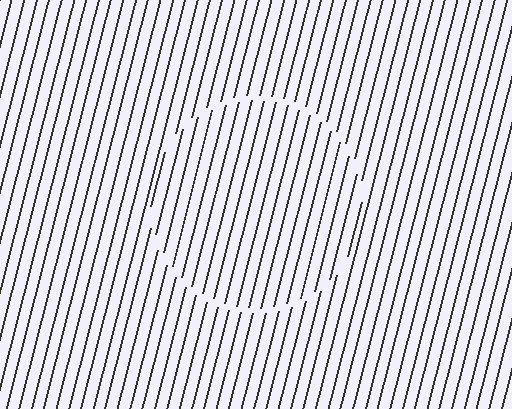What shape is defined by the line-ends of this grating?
An illusory circle. The interior of the shape contains the same grating, shifted by half a period — the contour is defined by the phase discontinuity where line-ends from the inner and outer gratings abut.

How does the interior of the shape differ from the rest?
The interior of the shape contains the same grating, shifted by half a period — the contour is defined by the phase discontinuity where line-ends from the inner and outer gratings abut.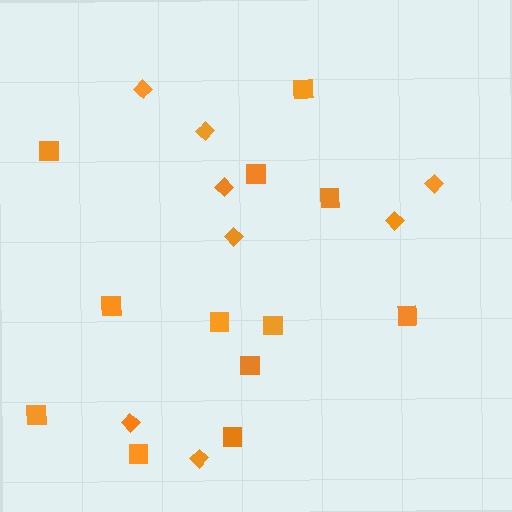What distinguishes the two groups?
There are 2 groups: one group of diamonds (8) and one group of squares (12).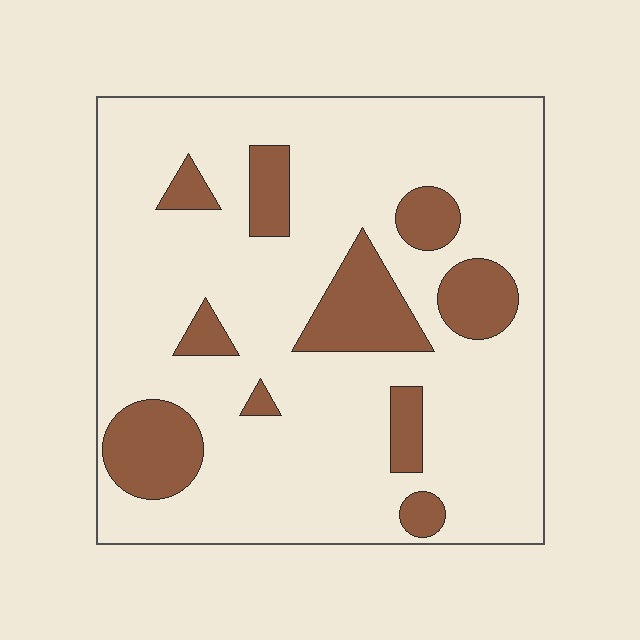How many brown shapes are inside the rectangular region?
10.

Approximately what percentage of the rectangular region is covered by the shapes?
Approximately 20%.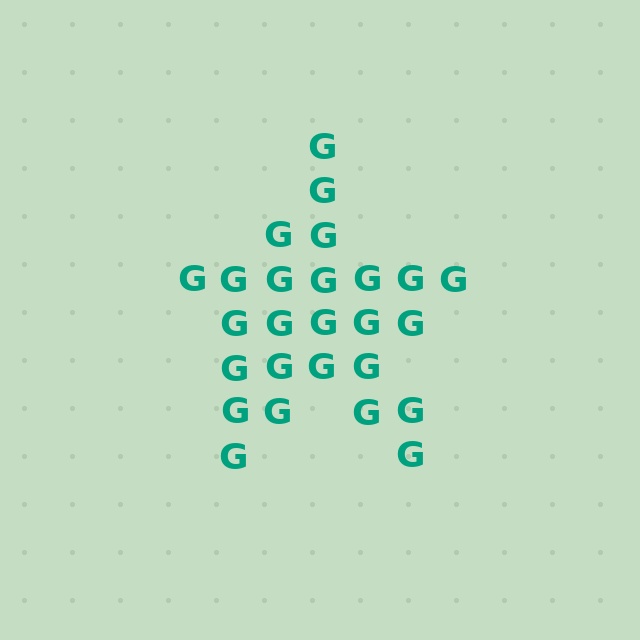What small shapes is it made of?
It is made of small letter G's.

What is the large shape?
The large shape is a star.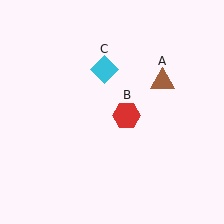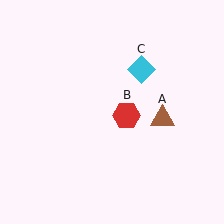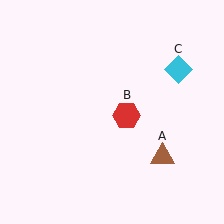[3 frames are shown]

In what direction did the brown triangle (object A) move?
The brown triangle (object A) moved down.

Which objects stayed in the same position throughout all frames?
Red hexagon (object B) remained stationary.